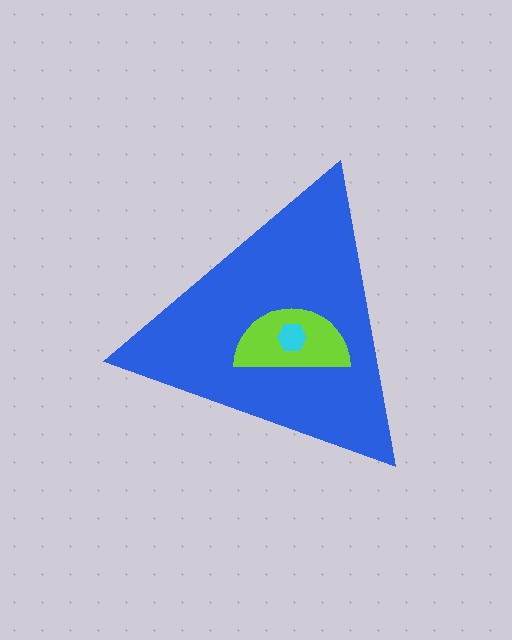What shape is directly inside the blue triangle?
The lime semicircle.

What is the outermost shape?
The blue triangle.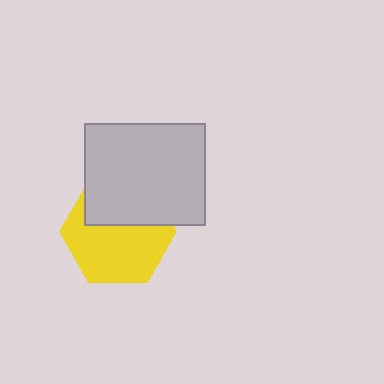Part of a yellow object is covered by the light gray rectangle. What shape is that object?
It is a hexagon.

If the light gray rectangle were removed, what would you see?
You would see the complete yellow hexagon.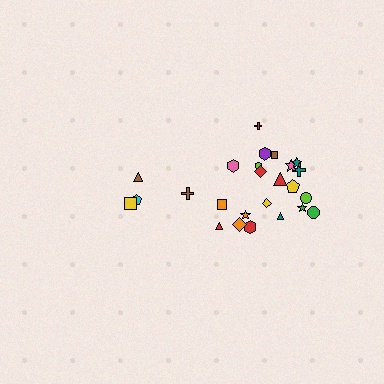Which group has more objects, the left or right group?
The right group.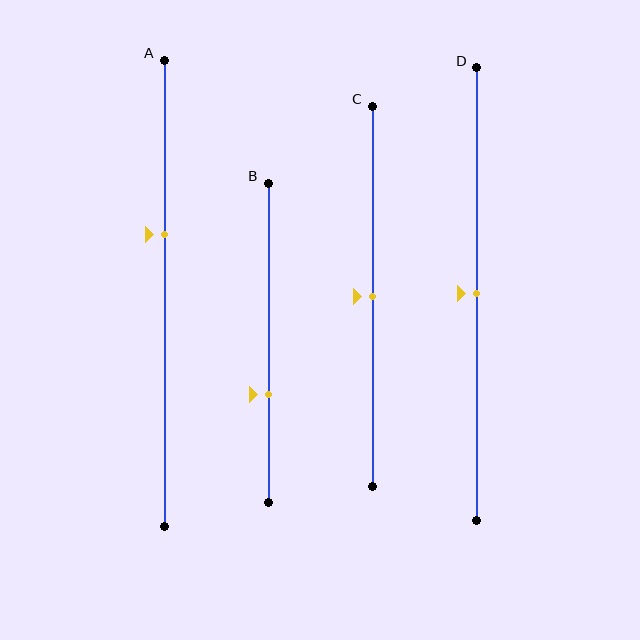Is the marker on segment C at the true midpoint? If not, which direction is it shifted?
Yes, the marker on segment C is at the true midpoint.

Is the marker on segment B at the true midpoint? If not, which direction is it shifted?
No, the marker on segment B is shifted downward by about 16% of the segment length.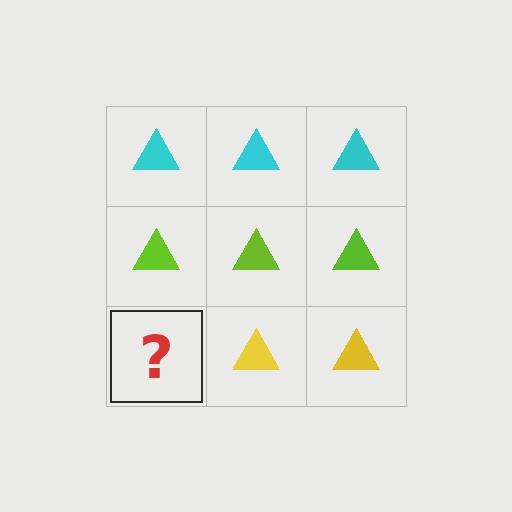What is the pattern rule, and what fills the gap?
The rule is that each row has a consistent color. The gap should be filled with a yellow triangle.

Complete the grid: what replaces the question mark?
The question mark should be replaced with a yellow triangle.